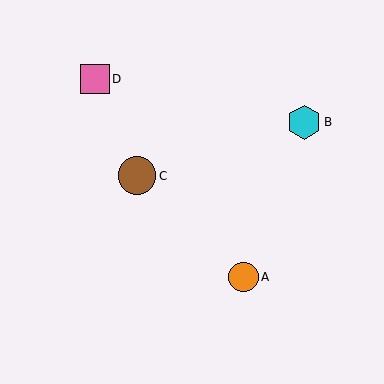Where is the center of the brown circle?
The center of the brown circle is at (137, 176).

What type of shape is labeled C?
Shape C is a brown circle.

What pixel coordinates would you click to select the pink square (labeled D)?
Click at (95, 79) to select the pink square D.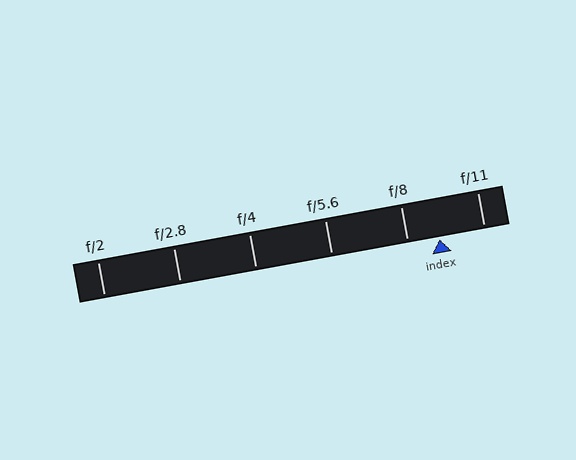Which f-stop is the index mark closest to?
The index mark is closest to f/8.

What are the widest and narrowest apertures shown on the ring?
The widest aperture shown is f/2 and the narrowest is f/11.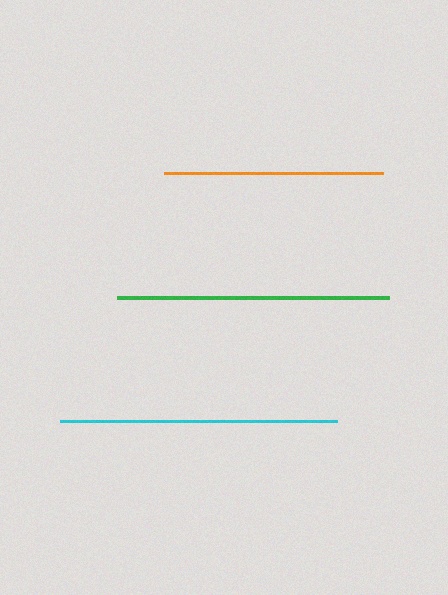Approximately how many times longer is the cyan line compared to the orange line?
The cyan line is approximately 1.3 times the length of the orange line.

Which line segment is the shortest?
The orange line is the shortest at approximately 218 pixels.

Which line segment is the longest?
The cyan line is the longest at approximately 276 pixels.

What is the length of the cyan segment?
The cyan segment is approximately 276 pixels long.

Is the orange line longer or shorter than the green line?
The green line is longer than the orange line.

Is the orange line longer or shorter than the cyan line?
The cyan line is longer than the orange line.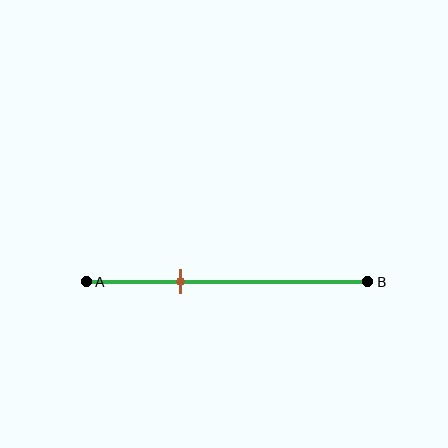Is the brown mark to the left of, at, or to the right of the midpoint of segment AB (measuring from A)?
The brown mark is to the left of the midpoint of segment AB.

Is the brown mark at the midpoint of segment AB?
No, the mark is at about 35% from A, not at the 50% midpoint.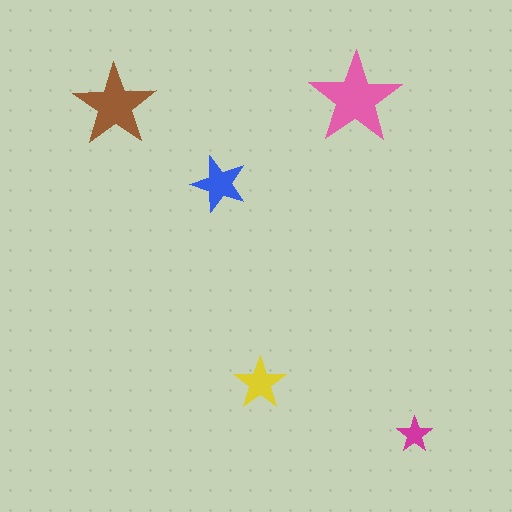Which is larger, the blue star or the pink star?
The pink one.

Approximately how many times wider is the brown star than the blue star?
About 1.5 times wider.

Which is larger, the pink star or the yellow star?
The pink one.